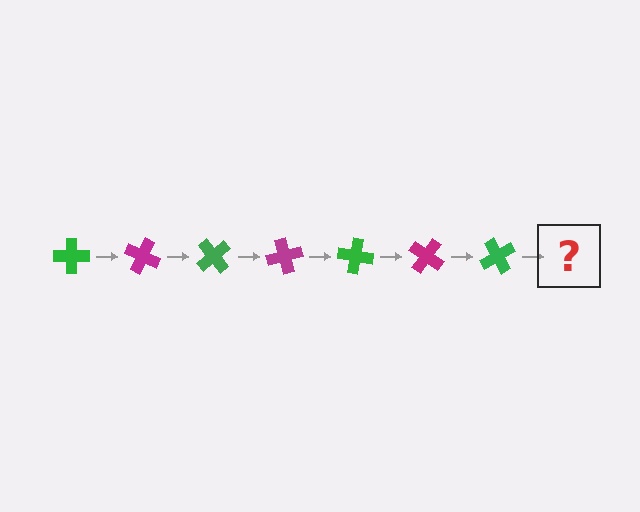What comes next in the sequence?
The next element should be a magenta cross, rotated 175 degrees from the start.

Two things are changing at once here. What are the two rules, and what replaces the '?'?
The two rules are that it rotates 25 degrees each step and the color cycles through green and magenta. The '?' should be a magenta cross, rotated 175 degrees from the start.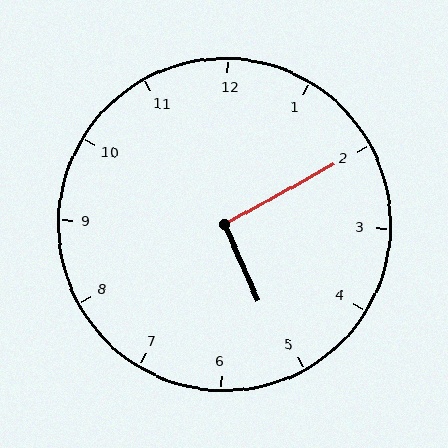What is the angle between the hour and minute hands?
Approximately 95 degrees.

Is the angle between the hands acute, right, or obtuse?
It is right.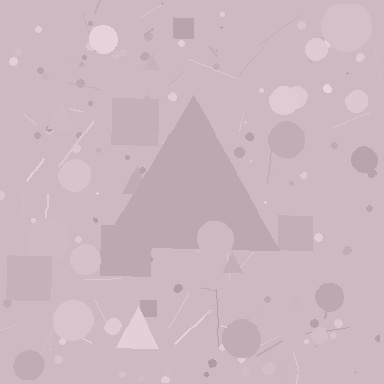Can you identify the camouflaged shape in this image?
The camouflaged shape is a triangle.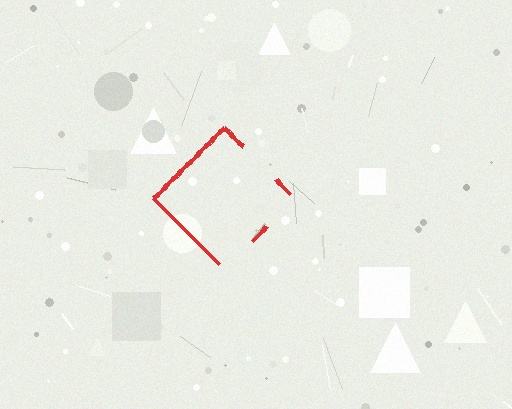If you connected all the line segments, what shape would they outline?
They would outline a diamond.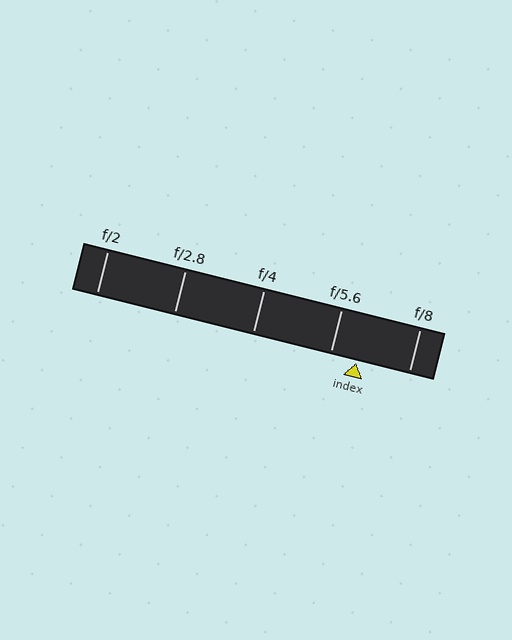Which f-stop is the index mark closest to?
The index mark is closest to f/5.6.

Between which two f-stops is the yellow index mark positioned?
The index mark is between f/5.6 and f/8.